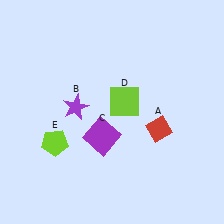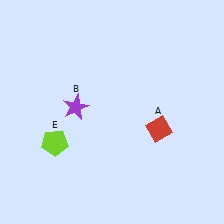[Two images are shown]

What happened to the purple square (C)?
The purple square (C) was removed in Image 2. It was in the bottom-left area of Image 1.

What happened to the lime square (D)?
The lime square (D) was removed in Image 2. It was in the top-right area of Image 1.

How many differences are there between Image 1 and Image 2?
There are 2 differences between the two images.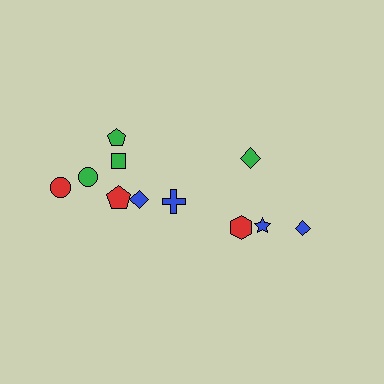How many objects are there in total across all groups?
There are 11 objects.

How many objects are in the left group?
There are 7 objects.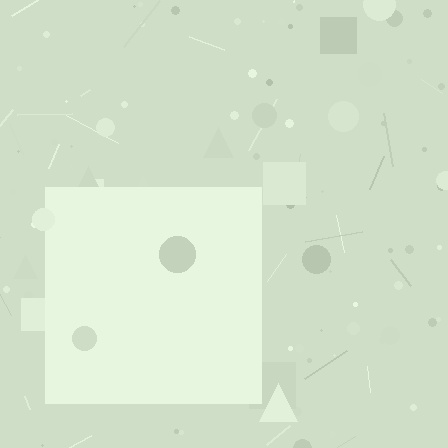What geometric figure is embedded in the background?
A square is embedded in the background.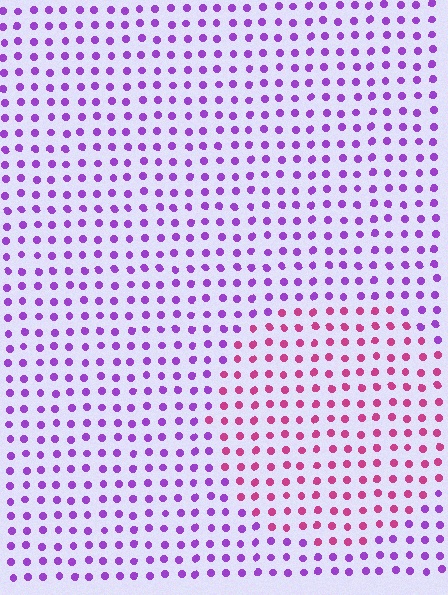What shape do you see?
I see a circle.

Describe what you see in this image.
The image is filled with small purple elements in a uniform arrangement. A circle-shaped region is visible where the elements are tinted to a slightly different hue, forming a subtle color boundary.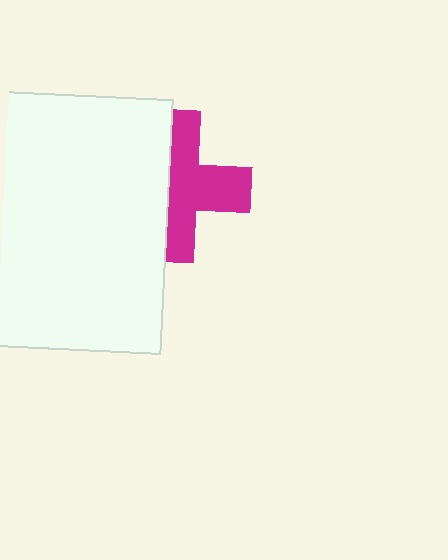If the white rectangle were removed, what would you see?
You would see the complete magenta cross.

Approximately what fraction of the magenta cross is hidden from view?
Roughly 44% of the magenta cross is hidden behind the white rectangle.